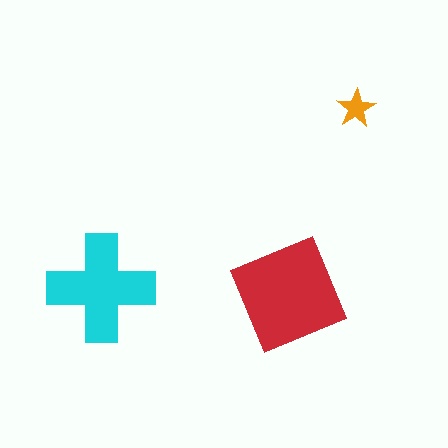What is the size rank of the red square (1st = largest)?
1st.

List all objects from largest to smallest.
The red square, the cyan cross, the orange star.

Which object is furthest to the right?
The orange star is rightmost.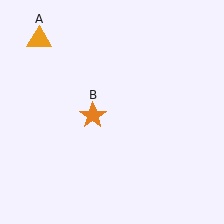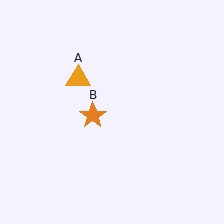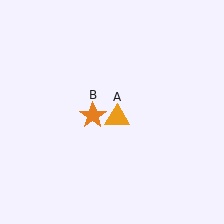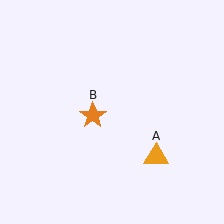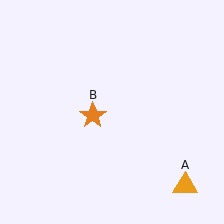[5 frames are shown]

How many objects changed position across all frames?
1 object changed position: orange triangle (object A).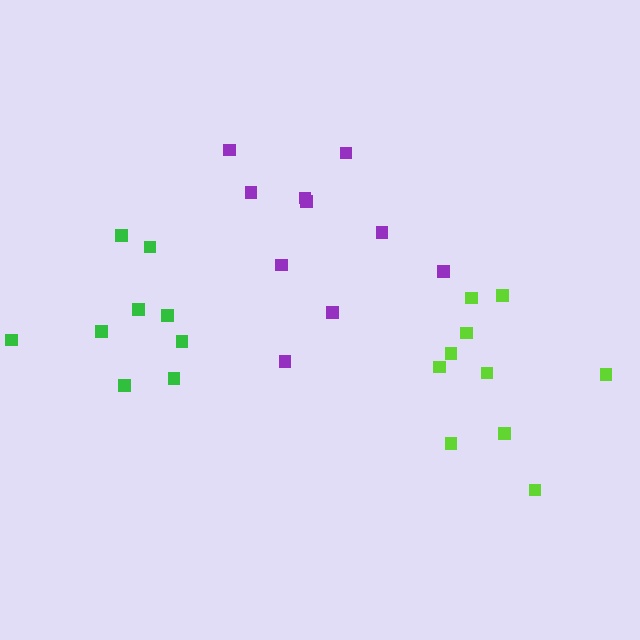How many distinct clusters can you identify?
There are 3 distinct clusters.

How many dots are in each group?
Group 1: 9 dots, Group 2: 10 dots, Group 3: 10 dots (29 total).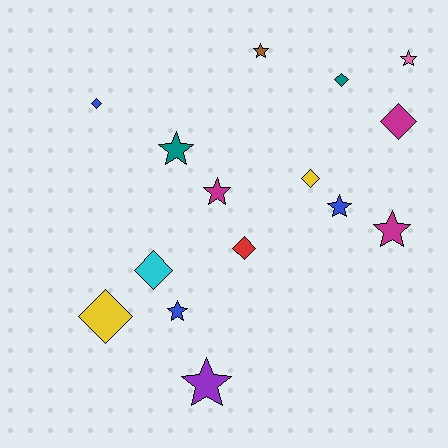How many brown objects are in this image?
There is 1 brown object.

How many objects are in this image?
There are 15 objects.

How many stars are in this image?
There are 8 stars.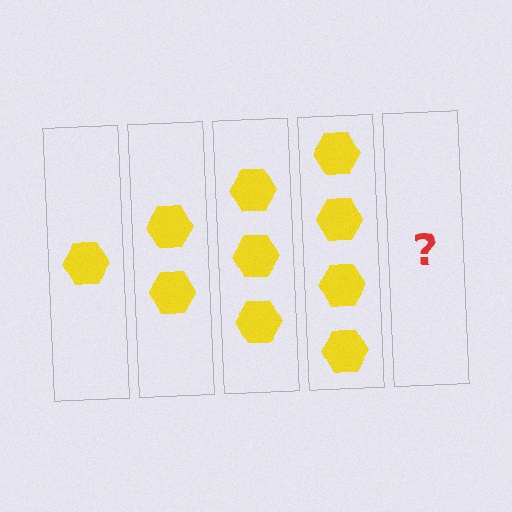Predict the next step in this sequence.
The next step is 5 hexagons.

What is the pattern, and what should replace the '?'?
The pattern is that each step adds one more hexagon. The '?' should be 5 hexagons.